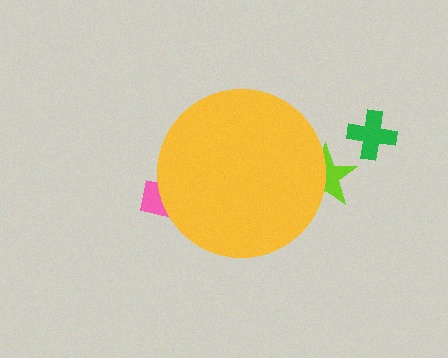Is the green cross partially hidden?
No, the green cross is fully visible.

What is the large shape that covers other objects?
A yellow circle.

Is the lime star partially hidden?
Yes, the lime star is partially hidden behind the yellow circle.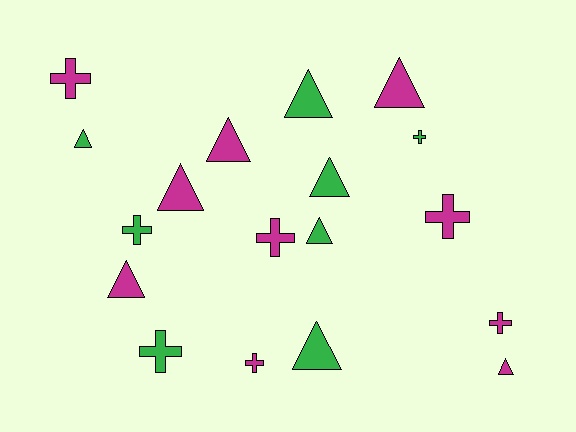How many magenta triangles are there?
There are 5 magenta triangles.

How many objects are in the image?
There are 18 objects.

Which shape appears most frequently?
Triangle, with 10 objects.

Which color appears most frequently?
Magenta, with 10 objects.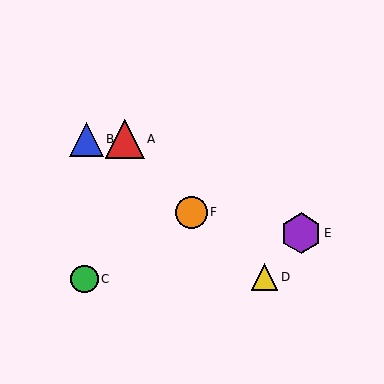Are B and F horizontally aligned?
No, B is at y≈139 and F is at y≈212.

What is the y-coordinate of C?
Object C is at y≈279.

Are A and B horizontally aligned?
Yes, both are at y≈139.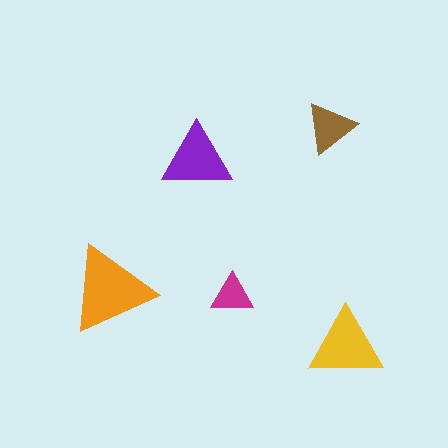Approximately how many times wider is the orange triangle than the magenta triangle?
About 2 times wider.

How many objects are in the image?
There are 5 objects in the image.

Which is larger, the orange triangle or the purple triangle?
The orange one.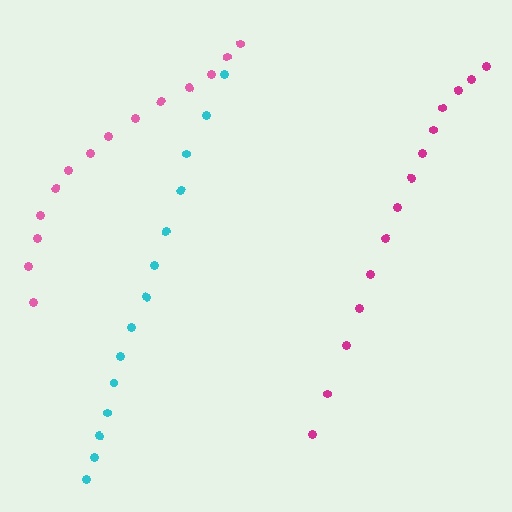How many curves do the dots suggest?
There are 3 distinct paths.